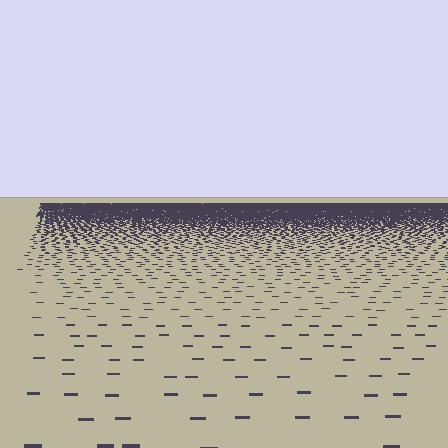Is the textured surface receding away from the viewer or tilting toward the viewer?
The surface is receding away from the viewer. Texture elements get smaller and denser toward the top.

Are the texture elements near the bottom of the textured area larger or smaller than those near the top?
Larger. Near the bottom, elements are closer to the viewer and appear at a bigger on-screen size.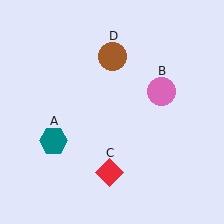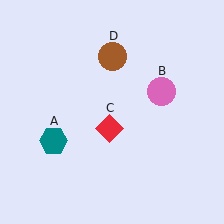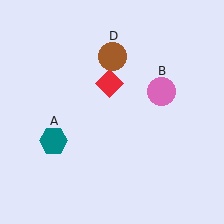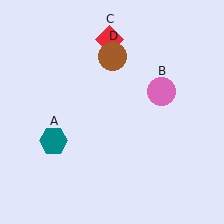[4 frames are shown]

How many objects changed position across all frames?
1 object changed position: red diamond (object C).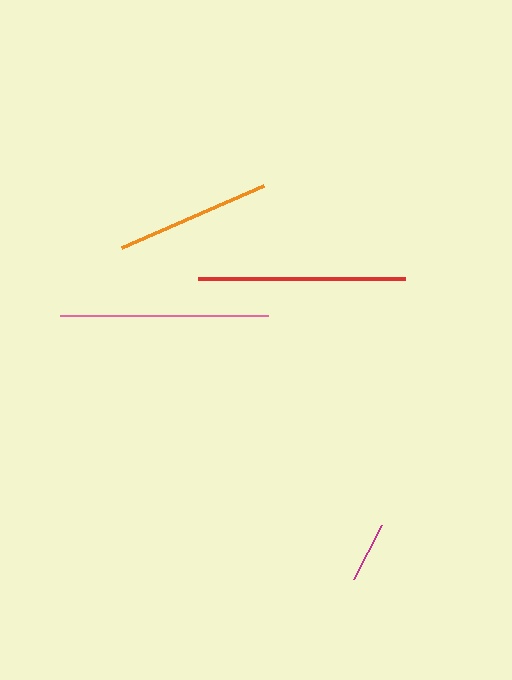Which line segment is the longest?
The pink line is the longest at approximately 208 pixels.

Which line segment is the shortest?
The magenta line is the shortest at approximately 61 pixels.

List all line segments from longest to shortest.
From longest to shortest: pink, red, orange, magenta.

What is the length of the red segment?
The red segment is approximately 207 pixels long.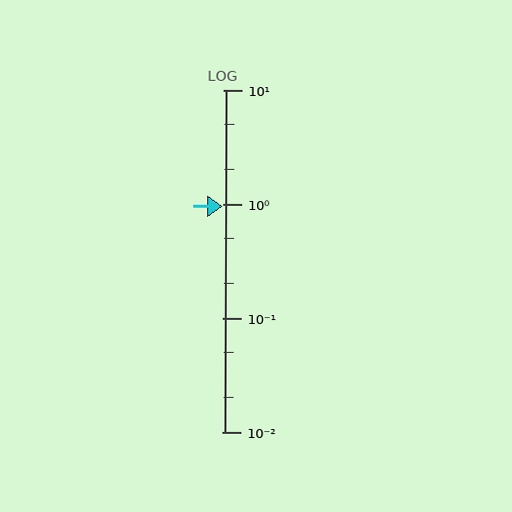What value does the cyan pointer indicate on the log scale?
The pointer indicates approximately 0.96.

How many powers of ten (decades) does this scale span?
The scale spans 3 decades, from 0.01 to 10.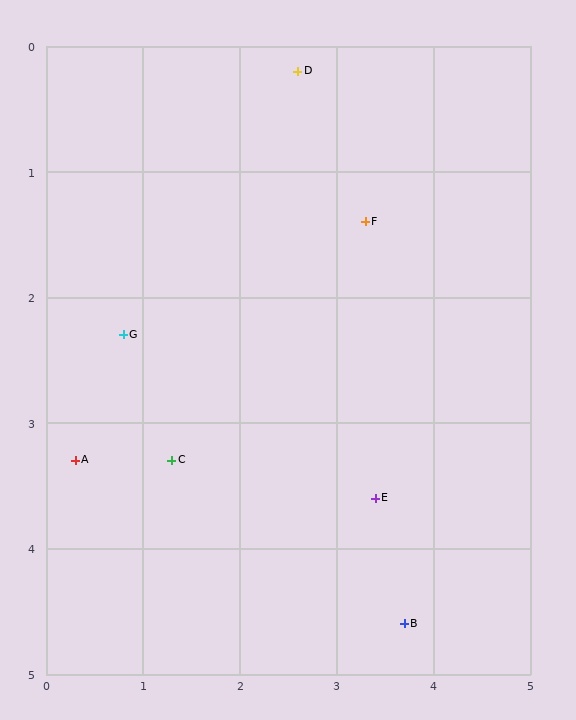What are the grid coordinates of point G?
Point G is at approximately (0.8, 2.3).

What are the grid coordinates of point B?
Point B is at approximately (3.7, 4.6).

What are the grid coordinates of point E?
Point E is at approximately (3.4, 3.6).